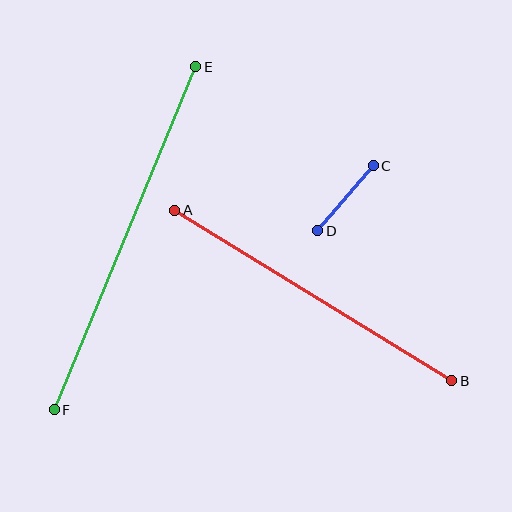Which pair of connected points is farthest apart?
Points E and F are farthest apart.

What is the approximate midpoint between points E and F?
The midpoint is at approximately (125, 238) pixels.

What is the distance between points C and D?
The distance is approximately 85 pixels.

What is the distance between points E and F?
The distance is approximately 371 pixels.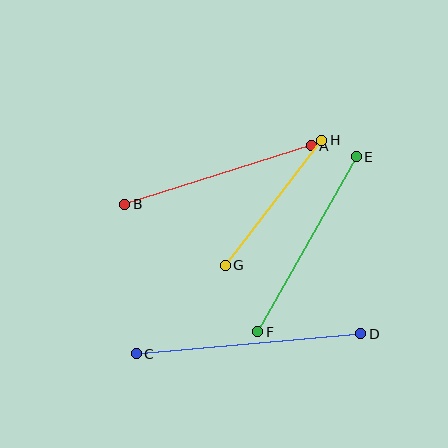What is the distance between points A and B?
The distance is approximately 195 pixels.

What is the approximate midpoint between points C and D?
The midpoint is at approximately (249, 344) pixels.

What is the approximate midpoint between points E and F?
The midpoint is at approximately (307, 244) pixels.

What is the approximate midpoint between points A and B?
The midpoint is at approximately (218, 175) pixels.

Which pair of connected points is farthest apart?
Points C and D are farthest apart.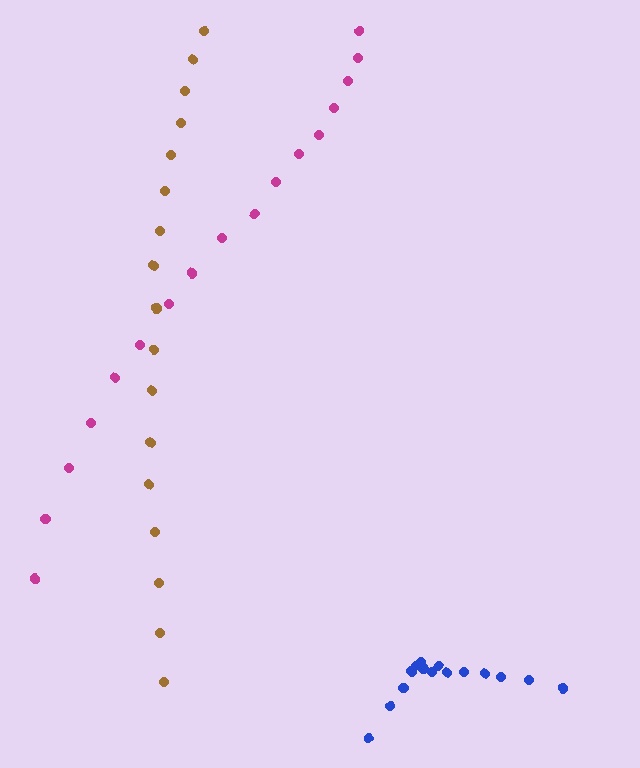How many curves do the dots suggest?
There are 3 distinct paths.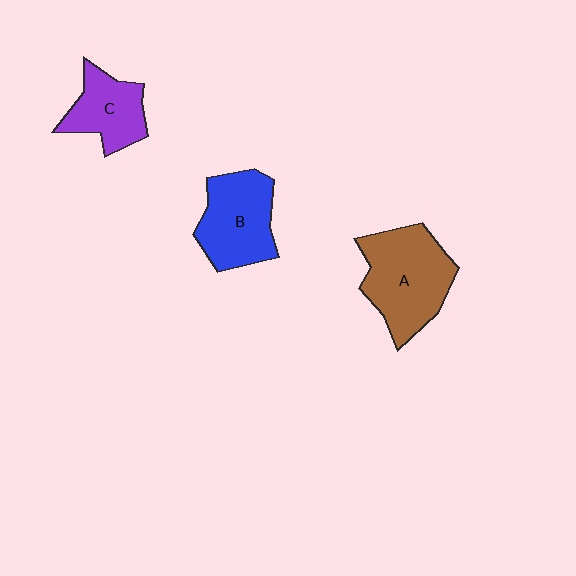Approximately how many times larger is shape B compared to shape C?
Approximately 1.3 times.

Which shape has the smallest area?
Shape C (purple).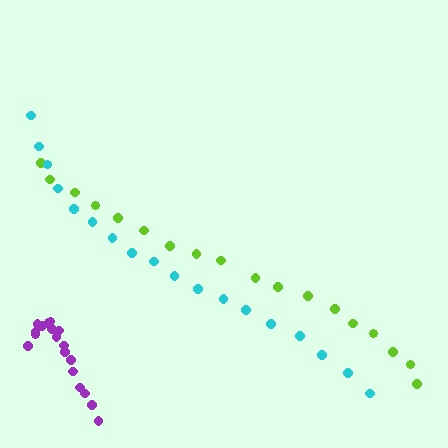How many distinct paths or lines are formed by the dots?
There are 3 distinct paths.